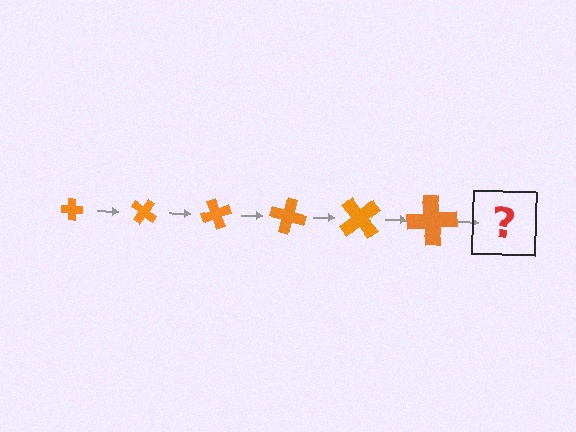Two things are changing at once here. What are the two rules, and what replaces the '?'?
The two rules are that the cross grows larger each step and it rotates 35 degrees each step. The '?' should be a cross, larger than the previous one and rotated 210 degrees from the start.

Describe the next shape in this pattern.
It should be a cross, larger than the previous one and rotated 210 degrees from the start.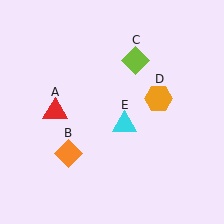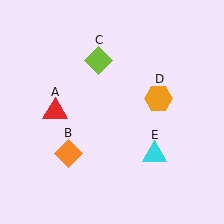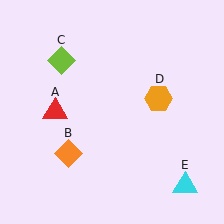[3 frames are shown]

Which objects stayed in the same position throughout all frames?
Red triangle (object A) and orange diamond (object B) and orange hexagon (object D) remained stationary.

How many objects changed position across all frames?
2 objects changed position: lime diamond (object C), cyan triangle (object E).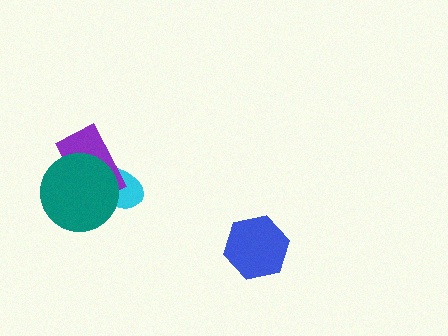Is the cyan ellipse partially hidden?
Yes, it is partially covered by another shape.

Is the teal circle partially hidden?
No, no other shape covers it.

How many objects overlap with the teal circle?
2 objects overlap with the teal circle.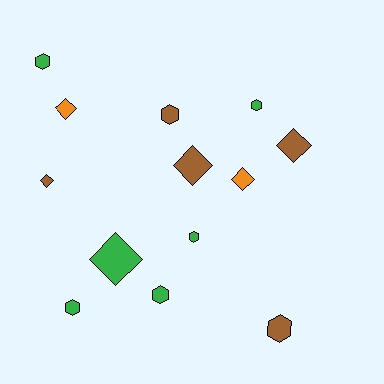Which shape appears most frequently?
Hexagon, with 7 objects.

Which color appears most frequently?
Green, with 6 objects.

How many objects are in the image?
There are 13 objects.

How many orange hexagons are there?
There are no orange hexagons.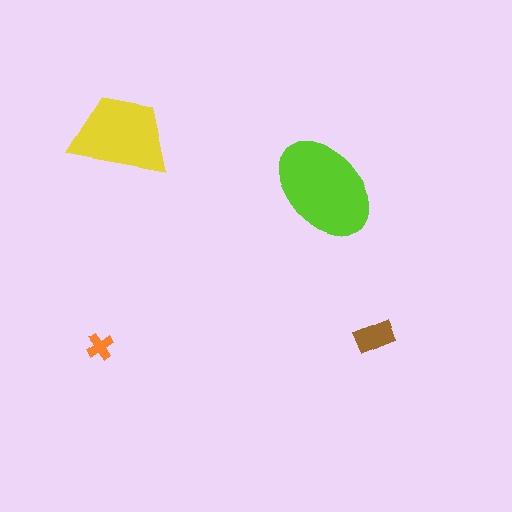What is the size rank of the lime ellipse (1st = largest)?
1st.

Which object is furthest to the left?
The orange cross is leftmost.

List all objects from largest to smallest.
The lime ellipse, the yellow trapezoid, the brown rectangle, the orange cross.